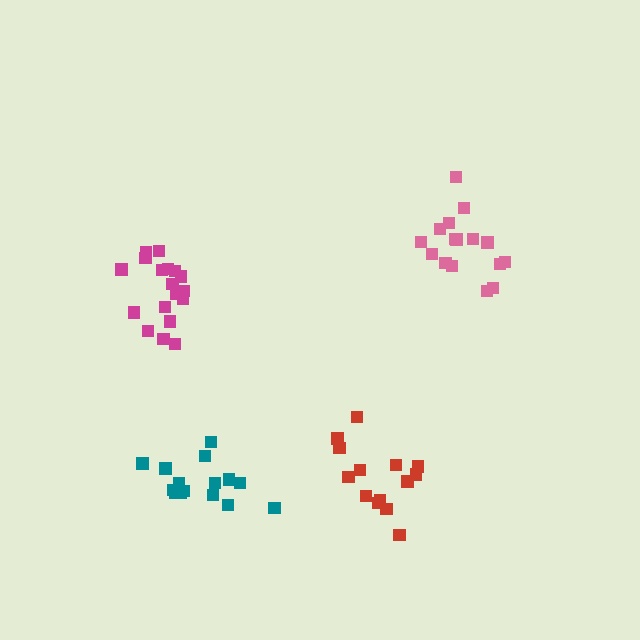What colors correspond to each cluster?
The clusters are colored: red, pink, teal, magenta.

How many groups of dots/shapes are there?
There are 4 groups.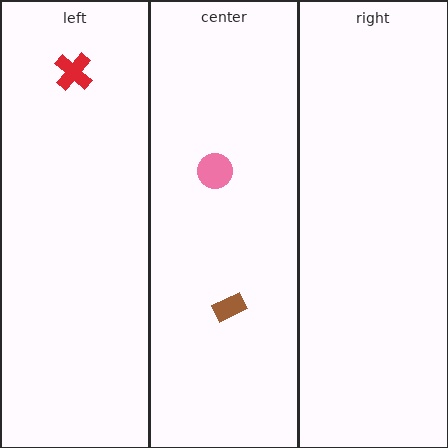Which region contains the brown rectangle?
The center region.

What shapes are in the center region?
The pink circle, the brown rectangle.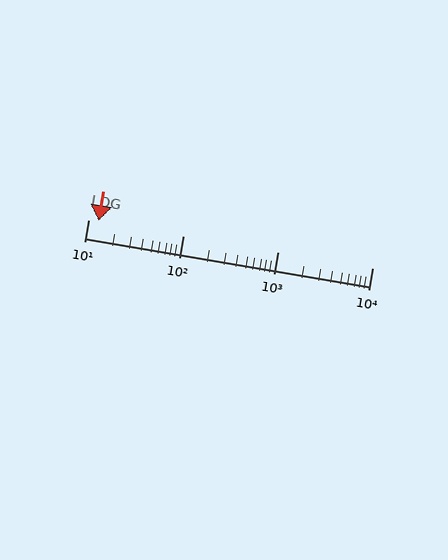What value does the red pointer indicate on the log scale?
The pointer indicates approximately 13.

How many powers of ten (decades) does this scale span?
The scale spans 3 decades, from 10 to 10000.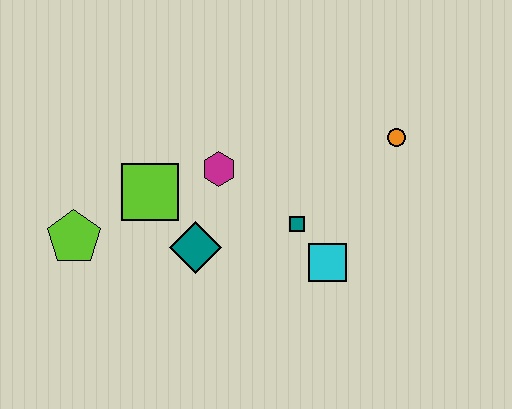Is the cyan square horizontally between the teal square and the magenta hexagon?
No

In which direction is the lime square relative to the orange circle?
The lime square is to the left of the orange circle.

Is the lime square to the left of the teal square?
Yes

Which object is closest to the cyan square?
The teal square is closest to the cyan square.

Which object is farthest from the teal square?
The lime pentagon is farthest from the teal square.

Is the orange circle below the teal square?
No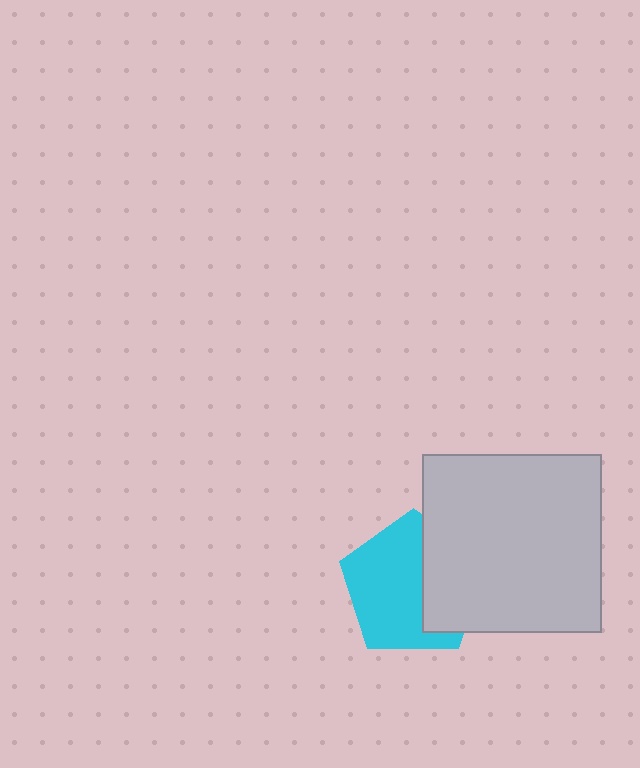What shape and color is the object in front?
The object in front is a light gray square.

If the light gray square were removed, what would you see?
You would see the complete cyan pentagon.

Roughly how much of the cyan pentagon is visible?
About half of it is visible (roughly 62%).